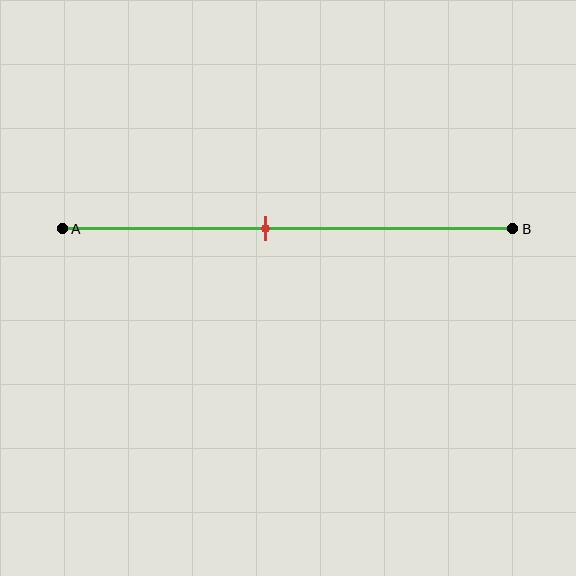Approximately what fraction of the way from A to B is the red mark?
The red mark is approximately 45% of the way from A to B.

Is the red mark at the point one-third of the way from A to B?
No, the mark is at about 45% from A, not at the 33% one-third point.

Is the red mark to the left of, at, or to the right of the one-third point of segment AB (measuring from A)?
The red mark is to the right of the one-third point of segment AB.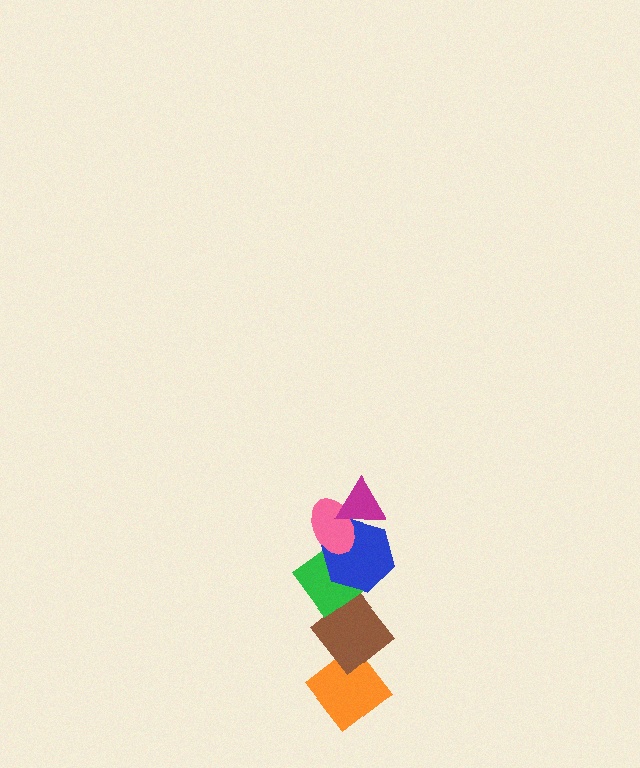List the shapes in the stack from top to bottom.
From top to bottom: the magenta triangle, the pink ellipse, the blue hexagon, the green diamond, the brown diamond, the orange diamond.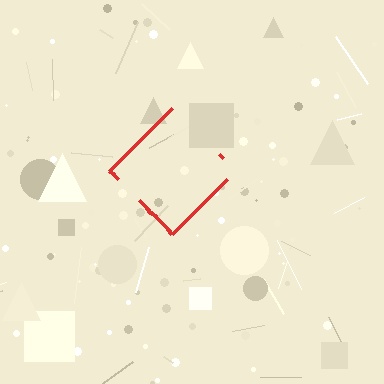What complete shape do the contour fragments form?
The contour fragments form a diamond.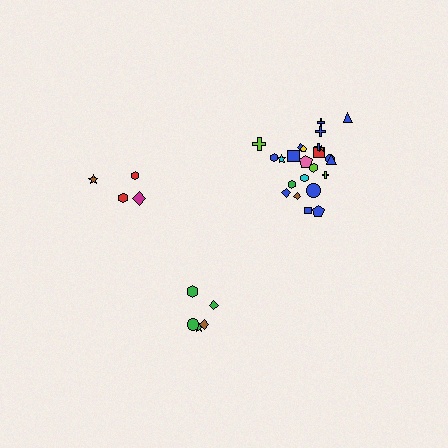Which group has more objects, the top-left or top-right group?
The top-right group.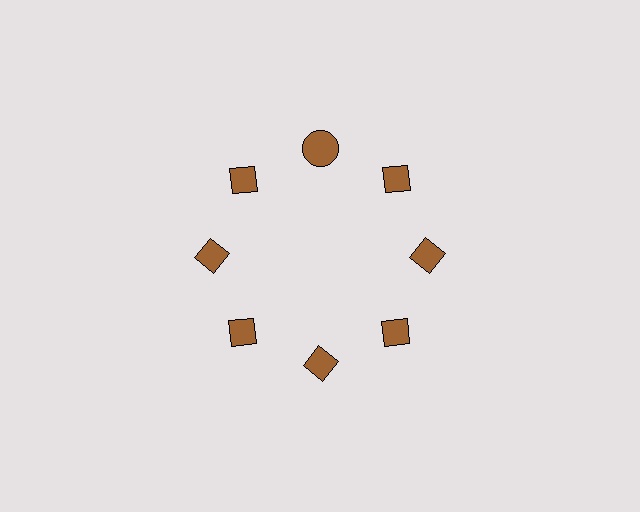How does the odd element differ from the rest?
It has a different shape: circle instead of diamond.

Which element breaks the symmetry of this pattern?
The brown circle at roughly the 12 o'clock position breaks the symmetry. All other shapes are brown diamonds.